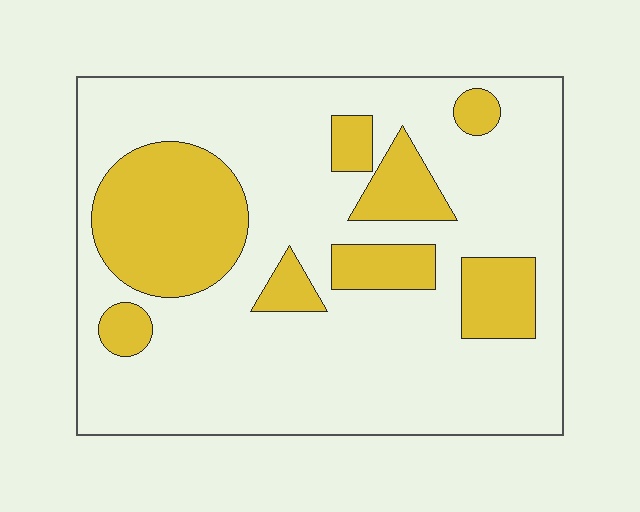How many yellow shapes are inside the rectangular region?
8.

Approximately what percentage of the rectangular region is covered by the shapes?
Approximately 25%.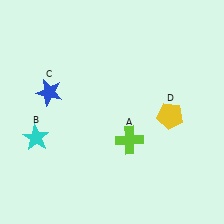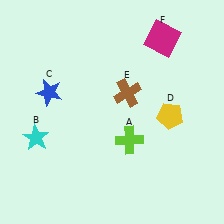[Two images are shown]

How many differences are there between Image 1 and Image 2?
There are 2 differences between the two images.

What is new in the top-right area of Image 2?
A brown cross (E) was added in the top-right area of Image 2.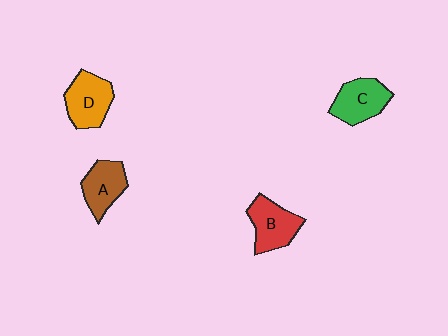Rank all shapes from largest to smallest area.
From largest to smallest: D (orange), C (green), B (red), A (brown).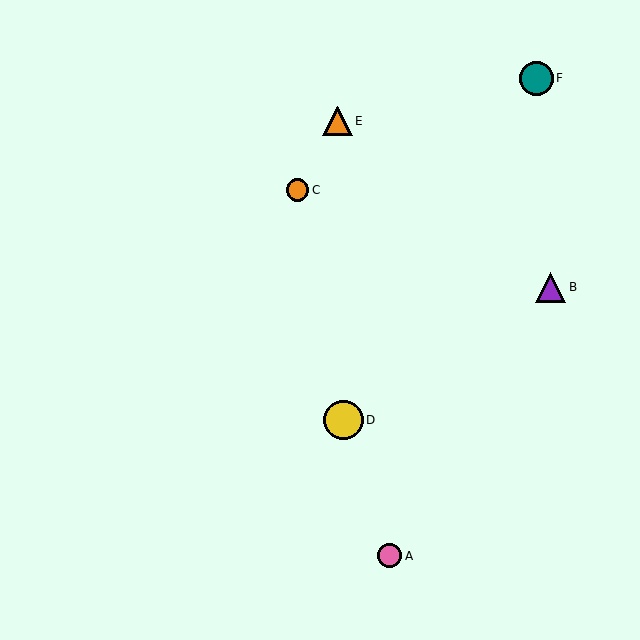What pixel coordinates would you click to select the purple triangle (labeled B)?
Click at (551, 287) to select the purple triangle B.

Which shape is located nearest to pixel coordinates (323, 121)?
The orange triangle (labeled E) at (337, 121) is nearest to that location.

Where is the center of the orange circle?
The center of the orange circle is at (298, 190).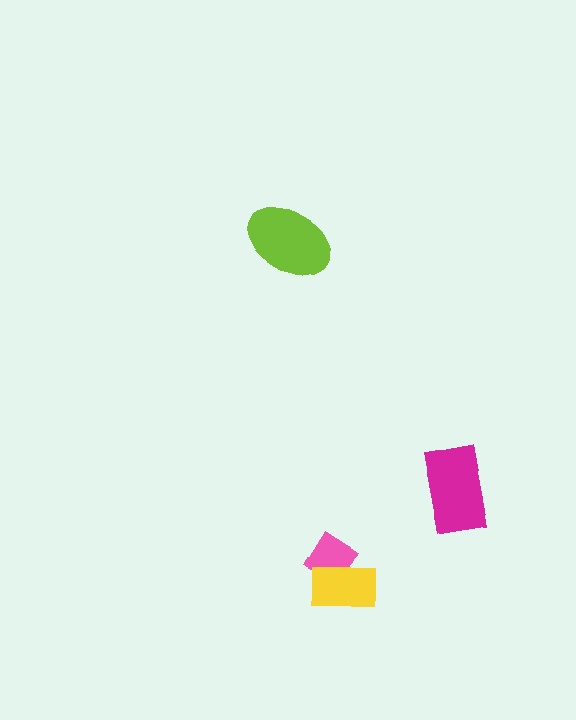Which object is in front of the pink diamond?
The yellow rectangle is in front of the pink diamond.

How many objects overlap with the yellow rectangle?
1 object overlaps with the yellow rectangle.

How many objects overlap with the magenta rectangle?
0 objects overlap with the magenta rectangle.